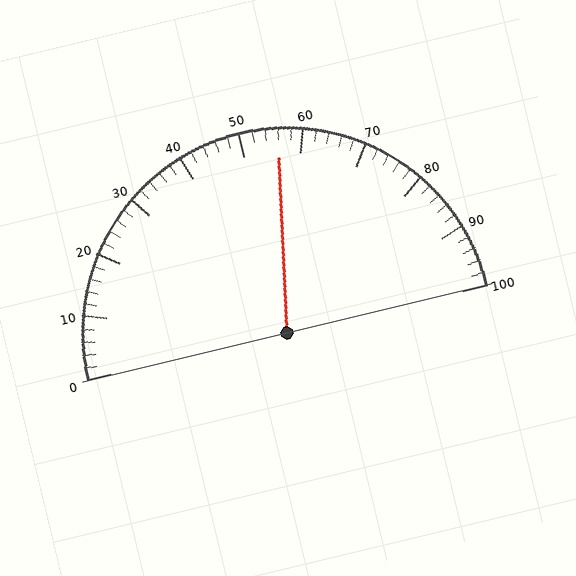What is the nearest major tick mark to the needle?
The nearest major tick mark is 60.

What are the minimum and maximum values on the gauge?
The gauge ranges from 0 to 100.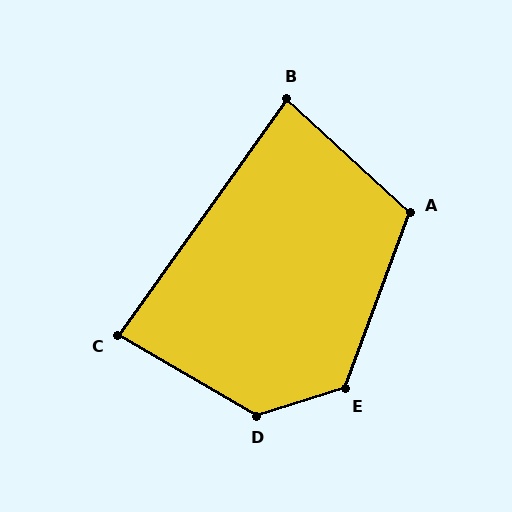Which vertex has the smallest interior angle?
B, at approximately 83 degrees.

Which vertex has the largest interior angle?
D, at approximately 133 degrees.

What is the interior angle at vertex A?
Approximately 112 degrees (obtuse).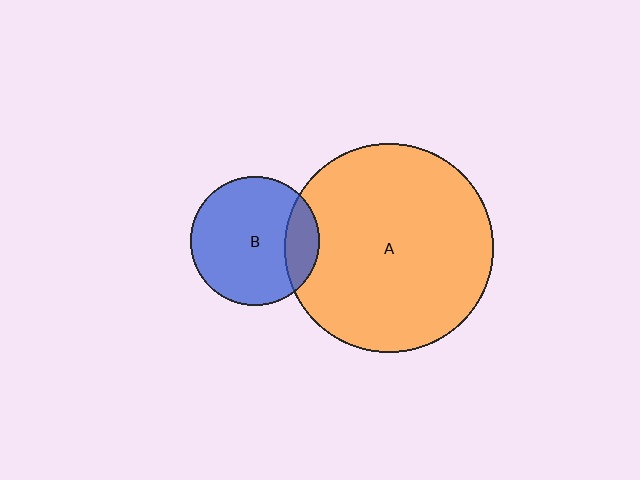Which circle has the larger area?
Circle A (orange).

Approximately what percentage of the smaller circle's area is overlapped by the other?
Approximately 20%.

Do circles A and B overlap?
Yes.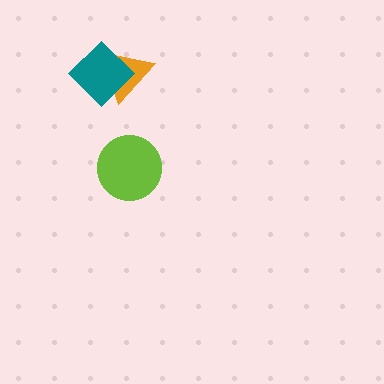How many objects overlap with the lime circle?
0 objects overlap with the lime circle.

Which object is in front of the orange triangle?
The teal diamond is in front of the orange triangle.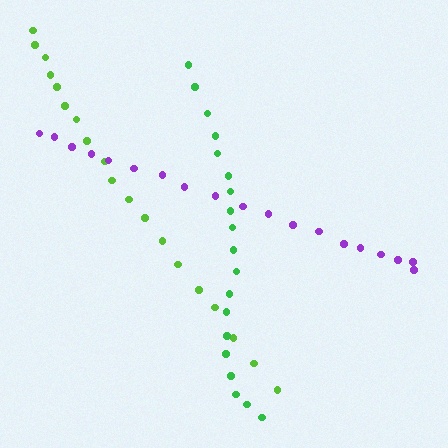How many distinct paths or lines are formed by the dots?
There are 3 distinct paths.